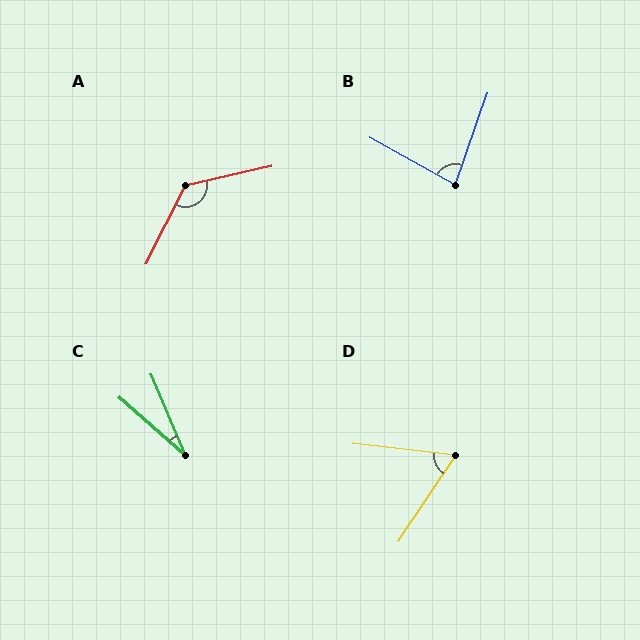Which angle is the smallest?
C, at approximately 26 degrees.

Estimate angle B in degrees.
Approximately 80 degrees.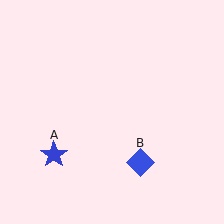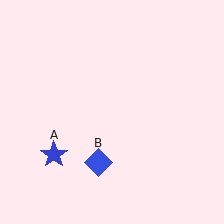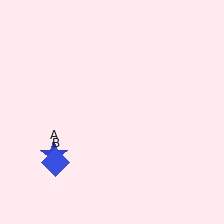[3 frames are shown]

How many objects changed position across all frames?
1 object changed position: blue diamond (object B).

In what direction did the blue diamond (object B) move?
The blue diamond (object B) moved left.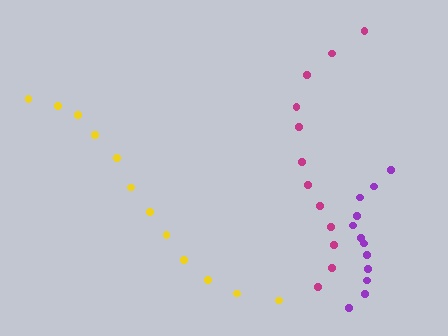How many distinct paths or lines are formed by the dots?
There are 3 distinct paths.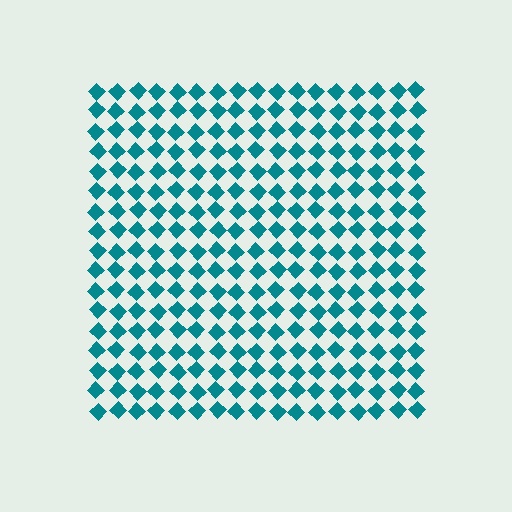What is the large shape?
The large shape is a square.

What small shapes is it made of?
It is made of small diamonds.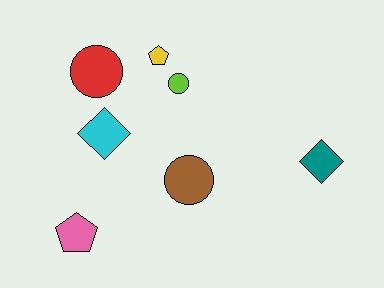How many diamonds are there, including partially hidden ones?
There are 2 diamonds.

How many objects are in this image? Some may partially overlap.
There are 7 objects.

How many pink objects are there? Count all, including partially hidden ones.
There is 1 pink object.